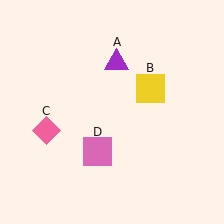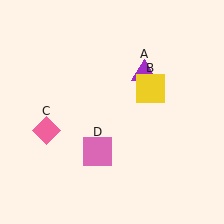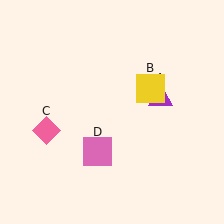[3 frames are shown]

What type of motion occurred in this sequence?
The purple triangle (object A) rotated clockwise around the center of the scene.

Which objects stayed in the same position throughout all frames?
Yellow square (object B) and pink diamond (object C) and pink square (object D) remained stationary.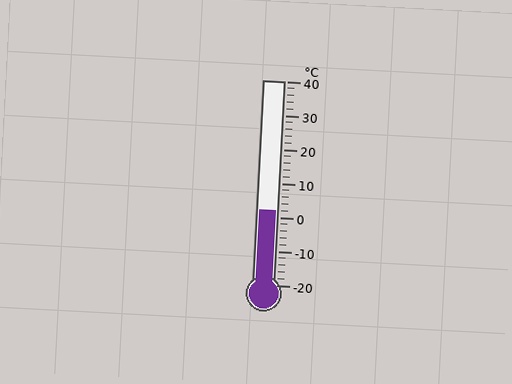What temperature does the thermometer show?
The thermometer shows approximately 2°C.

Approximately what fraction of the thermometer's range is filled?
The thermometer is filled to approximately 35% of its range.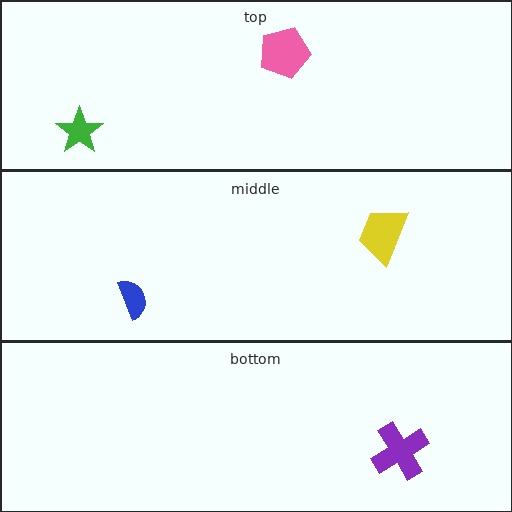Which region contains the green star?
The top region.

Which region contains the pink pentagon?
The top region.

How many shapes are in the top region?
2.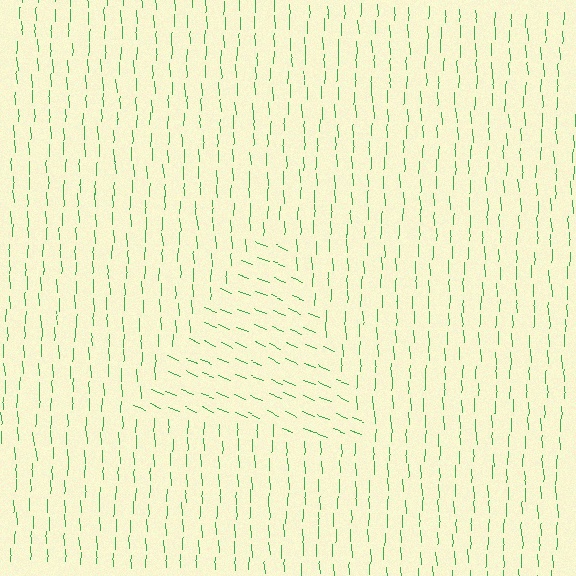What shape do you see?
I see a triangle.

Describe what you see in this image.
The image is filled with small green line segments. A triangle region in the image has lines oriented differently from the surrounding lines, creating a visible texture boundary.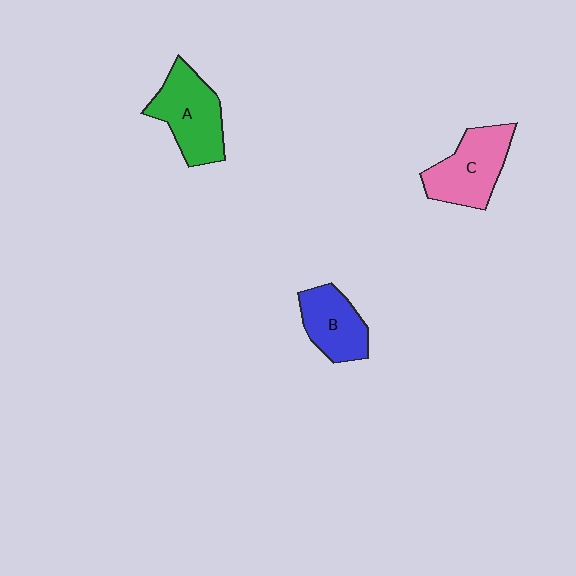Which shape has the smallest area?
Shape B (blue).